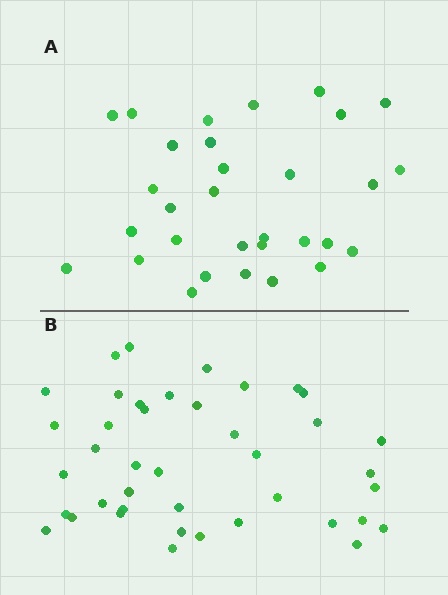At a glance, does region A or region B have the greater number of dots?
Region B (the bottom region) has more dots.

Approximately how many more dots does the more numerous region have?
Region B has roughly 10 or so more dots than region A.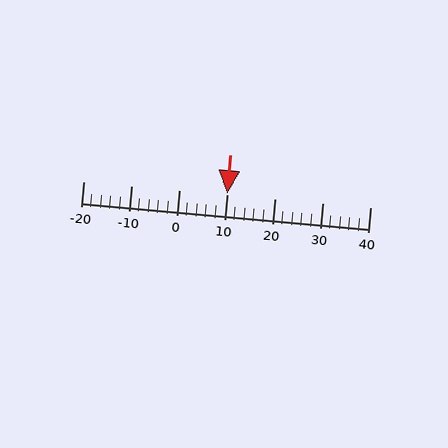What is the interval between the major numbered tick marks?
The major tick marks are spaced 10 units apart.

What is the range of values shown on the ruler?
The ruler shows values from -20 to 40.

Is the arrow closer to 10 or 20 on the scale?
The arrow is closer to 10.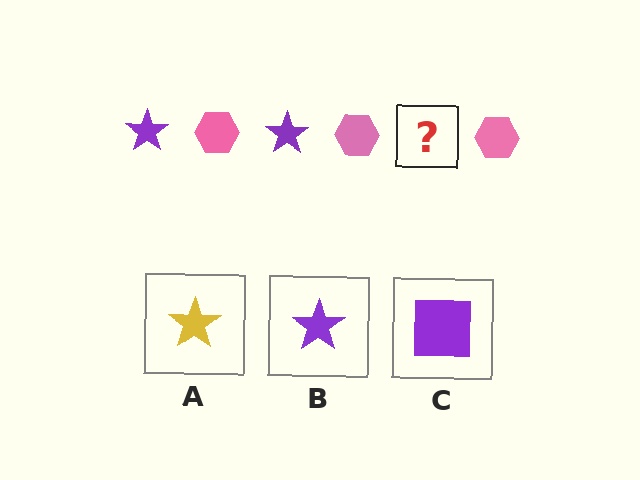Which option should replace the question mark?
Option B.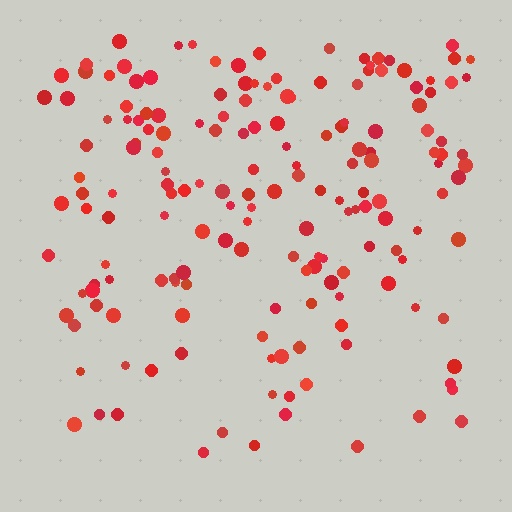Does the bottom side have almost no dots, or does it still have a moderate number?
Still a moderate number, just noticeably fewer than the top.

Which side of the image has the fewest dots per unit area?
The bottom.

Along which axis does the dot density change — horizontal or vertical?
Vertical.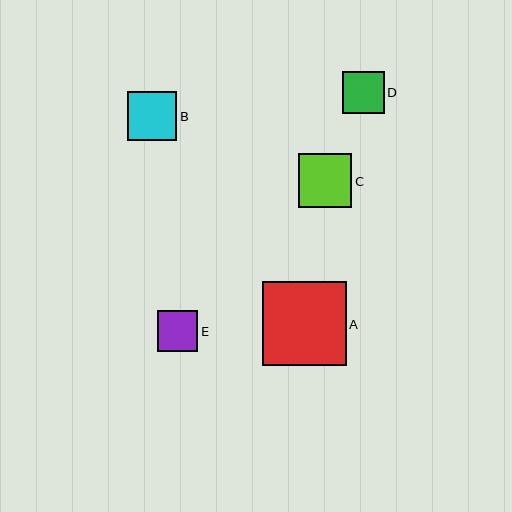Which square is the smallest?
Square E is the smallest with a size of approximately 40 pixels.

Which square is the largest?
Square A is the largest with a size of approximately 84 pixels.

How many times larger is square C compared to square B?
Square C is approximately 1.1 times the size of square B.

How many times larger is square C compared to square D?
Square C is approximately 1.3 times the size of square D.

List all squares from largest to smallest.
From largest to smallest: A, C, B, D, E.